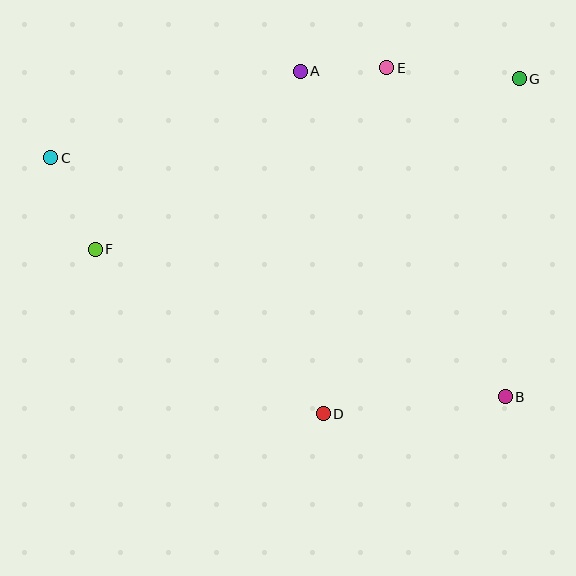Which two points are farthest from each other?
Points B and C are farthest from each other.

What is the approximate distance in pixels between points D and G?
The distance between D and G is approximately 388 pixels.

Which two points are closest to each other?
Points A and E are closest to each other.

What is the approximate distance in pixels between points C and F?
The distance between C and F is approximately 102 pixels.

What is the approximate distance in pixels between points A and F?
The distance between A and F is approximately 272 pixels.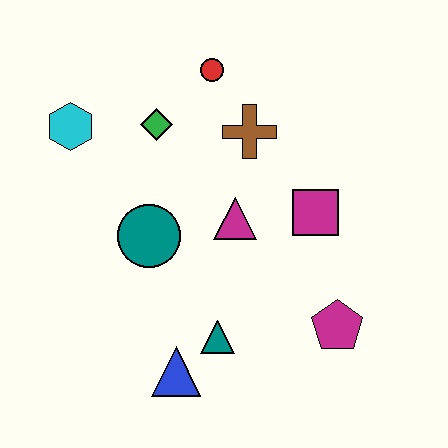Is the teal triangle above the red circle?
No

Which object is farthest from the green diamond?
The magenta pentagon is farthest from the green diamond.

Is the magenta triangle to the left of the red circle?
No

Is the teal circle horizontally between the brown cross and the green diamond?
No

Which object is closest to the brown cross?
The red circle is closest to the brown cross.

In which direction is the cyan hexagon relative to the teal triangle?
The cyan hexagon is above the teal triangle.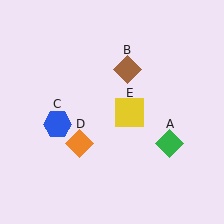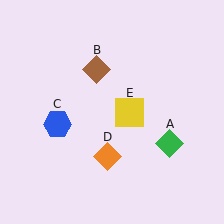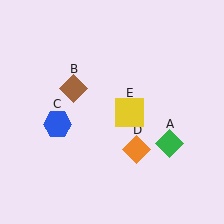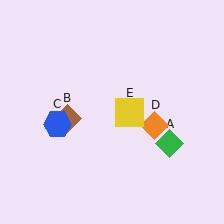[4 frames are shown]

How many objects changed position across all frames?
2 objects changed position: brown diamond (object B), orange diamond (object D).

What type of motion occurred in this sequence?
The brown diamond (object B), orange diamond (object D) rotated counterclockwise around the center of the scene.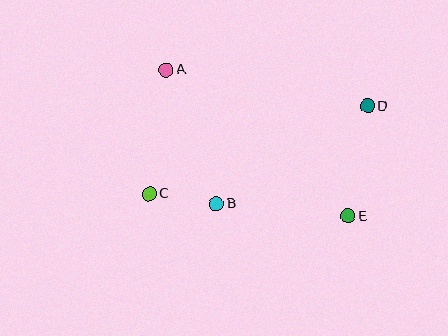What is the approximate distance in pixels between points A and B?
The distance between A and B is approximately 143 pixels.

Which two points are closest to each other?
Points B and C are closest to each other.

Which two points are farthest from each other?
Points C and D are farthest from each other.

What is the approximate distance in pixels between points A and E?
The distance between A and E is approximately 233 pixels.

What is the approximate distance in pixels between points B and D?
The distance between B and D is approximately 180 pixels.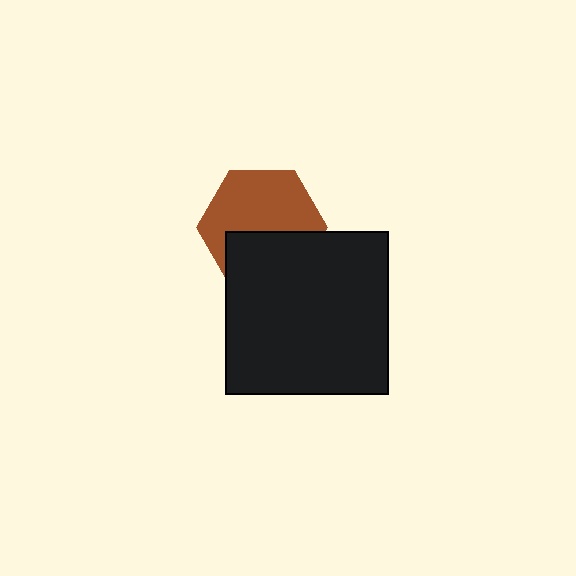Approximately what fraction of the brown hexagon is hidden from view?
Roughly 40% of the brown hexagon is hidden behind the black square.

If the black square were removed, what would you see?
You would see the complete brown hexagon.